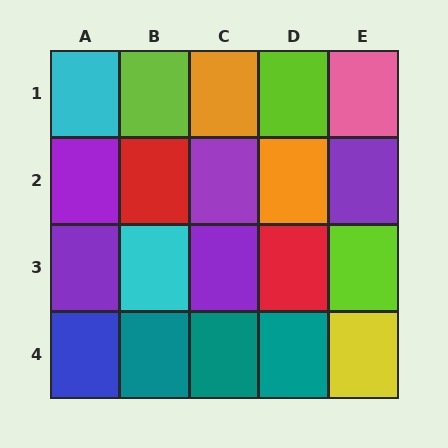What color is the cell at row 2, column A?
Purple.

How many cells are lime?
3 cells are lime.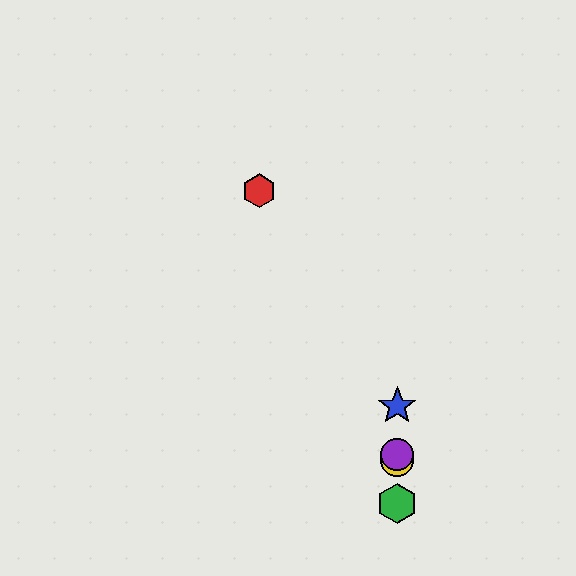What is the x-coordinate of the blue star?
The blue star is at x≈397.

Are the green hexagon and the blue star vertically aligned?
Yes, both are at x≈397.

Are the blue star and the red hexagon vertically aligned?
No, the blue star is at x≈397 and the red hexagon is at x≈259.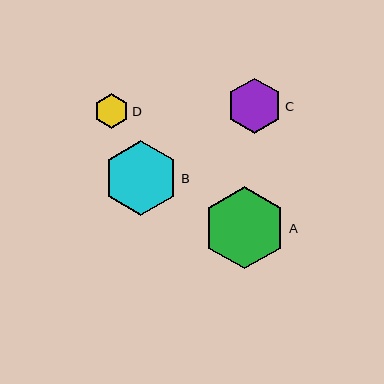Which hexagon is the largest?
Hexagon A is the largest with a size of approximately 82 pixels.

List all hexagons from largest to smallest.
From largest to smallest: A, B, C, D.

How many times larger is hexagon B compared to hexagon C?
Hexagon B is approximately 1.3 times the size of hexagon C.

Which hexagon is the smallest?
Hexagon D is the smallest with a size of approximately 35 pixels.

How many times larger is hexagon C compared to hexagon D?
Hexagon C is approximately 1.6 times the size of hexagon D.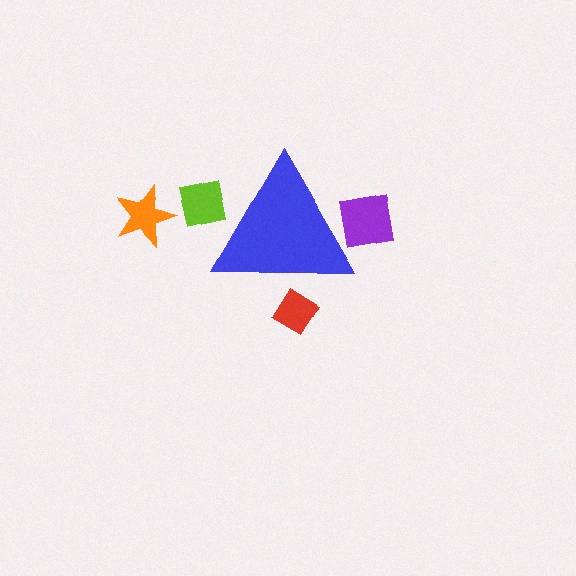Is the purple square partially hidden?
Yes, the purple square is partially hidden behind the blue triangle.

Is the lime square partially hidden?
Yes, the lime square is partially hidden behind the blue triangle.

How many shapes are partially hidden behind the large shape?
3 shapes are partially hidden.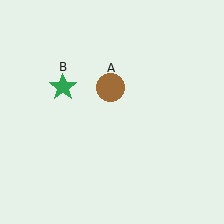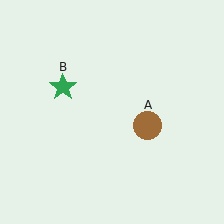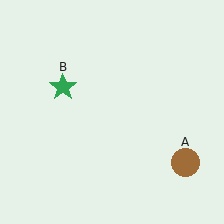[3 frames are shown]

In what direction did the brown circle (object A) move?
The brown circle (object A) moved down and to the right.